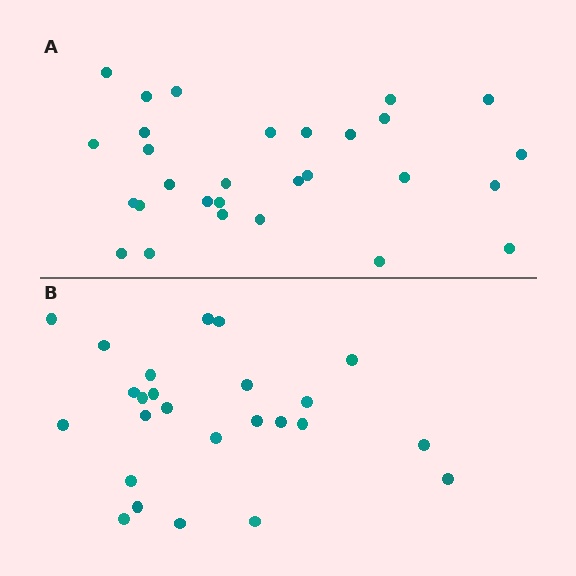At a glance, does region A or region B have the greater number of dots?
Region A (the top region) has more dots.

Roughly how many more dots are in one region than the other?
Region A has about 4 more dots than region B.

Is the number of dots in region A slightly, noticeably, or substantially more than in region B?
Region A has only slightly more — the two regions are fairly close. The ratio is roughly 1.2 to 1.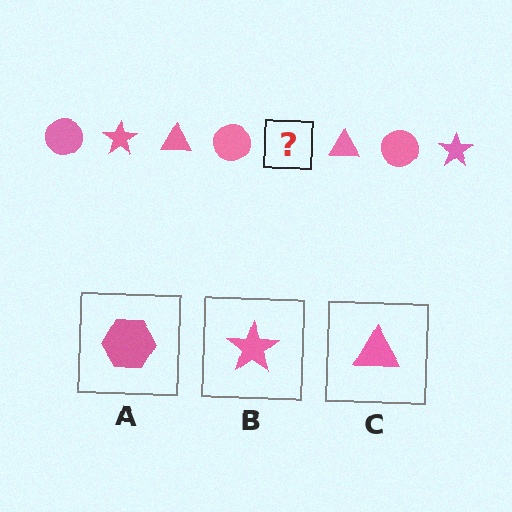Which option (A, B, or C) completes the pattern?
B.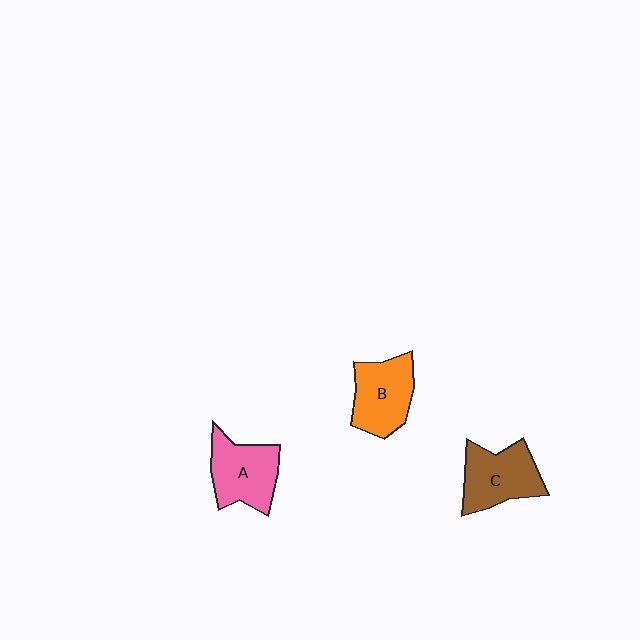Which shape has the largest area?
Shape C (brown).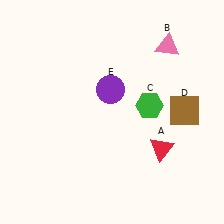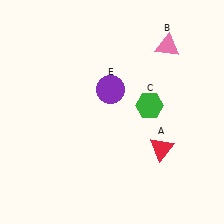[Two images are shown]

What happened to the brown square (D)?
The brown square (D) was removed in Image 2. It was in the top-right area of Image 1.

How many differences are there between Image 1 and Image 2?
There is 1 difference between the two images.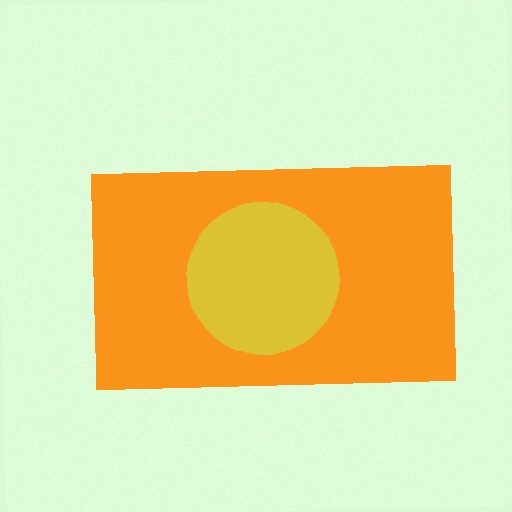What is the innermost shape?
The yellow circle.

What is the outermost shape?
The orange rectangle.